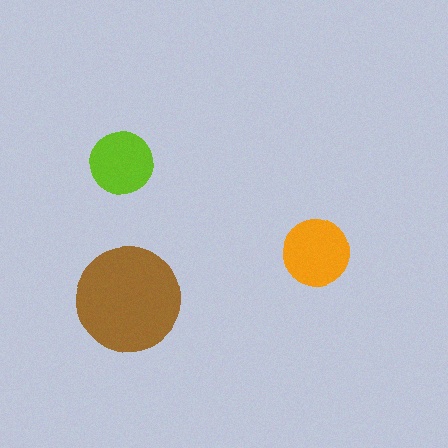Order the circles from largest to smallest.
the brown one, the orange one, the lime one.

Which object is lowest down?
The brown circle is bottommost.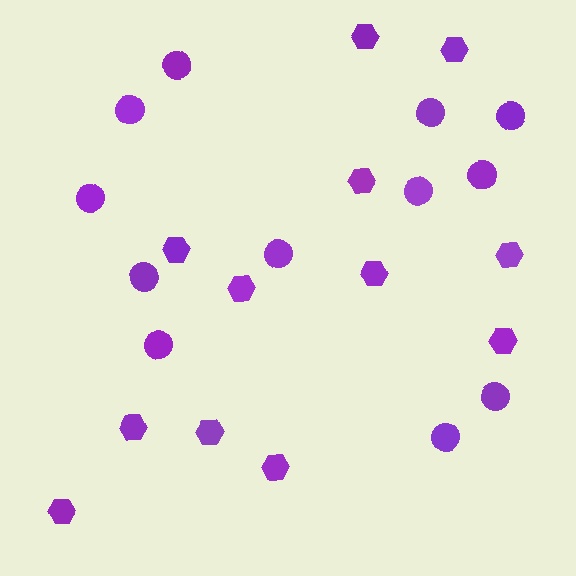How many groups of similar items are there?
There are 2 groups: one group of hexagons (12) and one group of circles (12).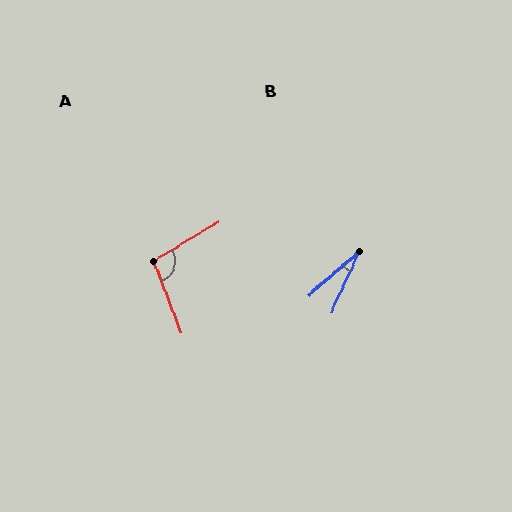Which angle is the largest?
A, at approximately 100 degrees.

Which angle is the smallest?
B, at approximately 25 degrees.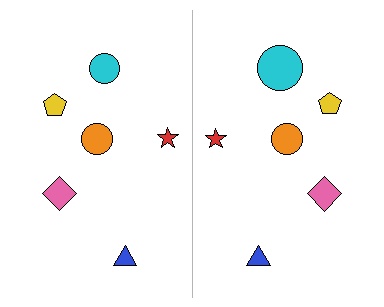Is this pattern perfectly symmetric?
No, the pattern is not perfectly symmetric. The cyan circle on the right side has a different size than its mirror counterpart.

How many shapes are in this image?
There are 12 shapes in this image.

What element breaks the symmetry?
The cyan circle on the right side has a different size than its mirror counterpart.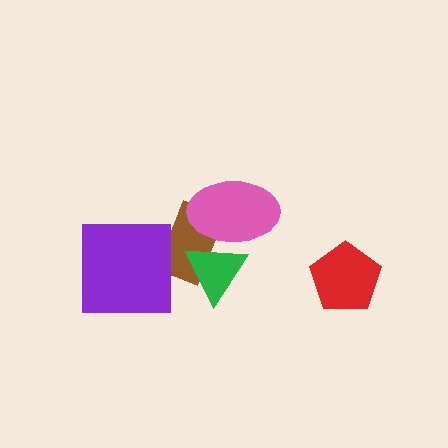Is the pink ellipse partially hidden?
Yes, it is partially covered by another shape.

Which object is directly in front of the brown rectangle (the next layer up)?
The pink ellipse is directly in front of the brown rectangle.